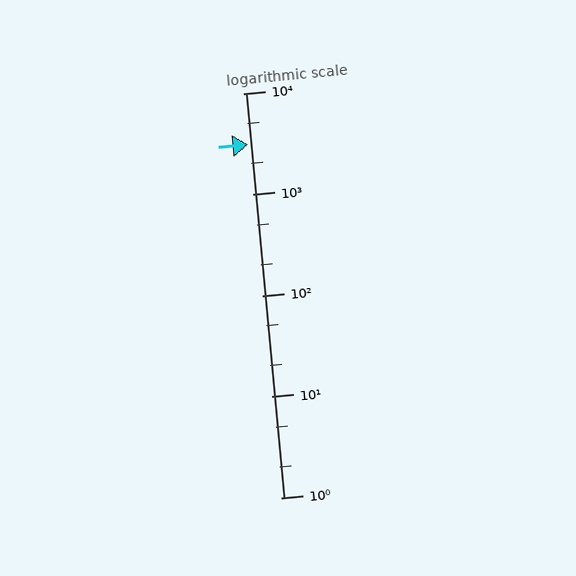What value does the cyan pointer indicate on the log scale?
The pointer indicates approximately 3100.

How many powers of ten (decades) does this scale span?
The scale spans 4 decades, from 1 to 10000.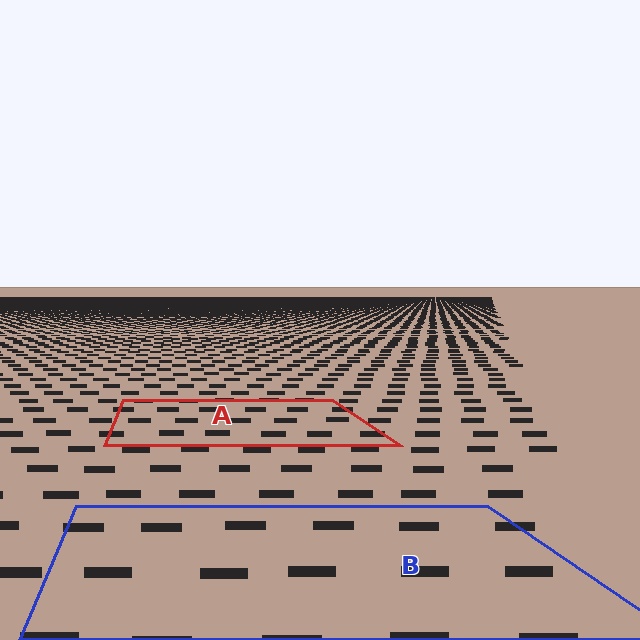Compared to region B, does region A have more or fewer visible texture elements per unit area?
Region A has more texture elements per unit area — they are packed more densely because it is farther away.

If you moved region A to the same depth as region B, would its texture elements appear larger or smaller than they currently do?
They would appear larger. At a closer depth, the same texture elements are projected at a bigger on-screen size.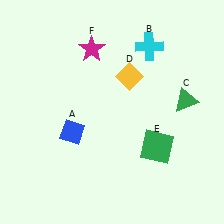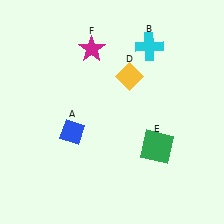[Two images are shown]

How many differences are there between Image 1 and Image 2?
There is 1 difference between the two images.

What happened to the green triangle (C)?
The green triangle (C) was removed in Image 2. It was in the top-right area of Image 1.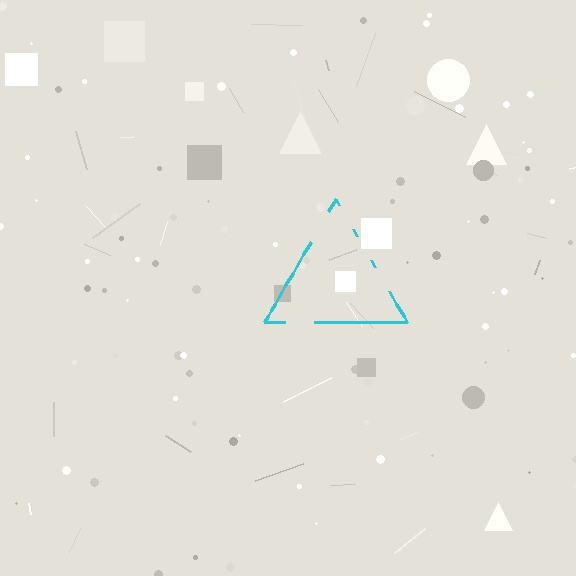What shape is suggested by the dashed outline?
The dashed outline suggests a triangle.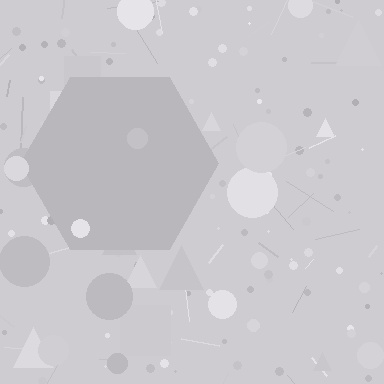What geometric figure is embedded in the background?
A hexagon is embedded in the background.